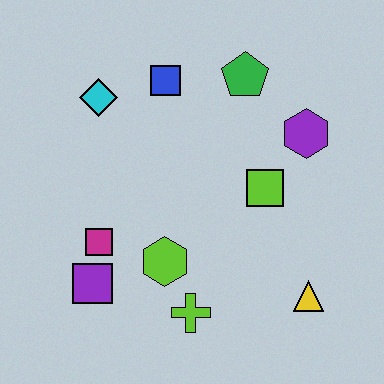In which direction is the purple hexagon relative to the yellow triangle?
The purple hexagon is above the yellow triangle.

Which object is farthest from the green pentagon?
The purple square is farthest from the green pentagon.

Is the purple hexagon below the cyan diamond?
Yes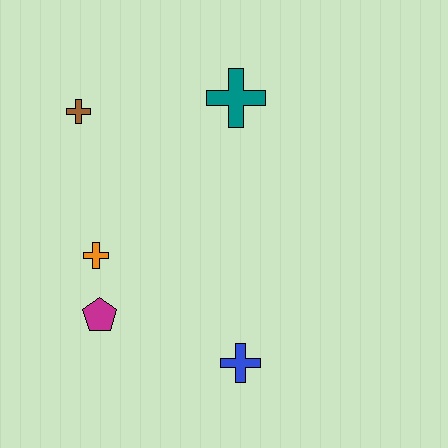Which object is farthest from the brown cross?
The blue cross is farthest from the brown cross.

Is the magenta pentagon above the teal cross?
No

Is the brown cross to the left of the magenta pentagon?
Yes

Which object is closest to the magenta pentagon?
The orange cross is closest to the magenta pentagon.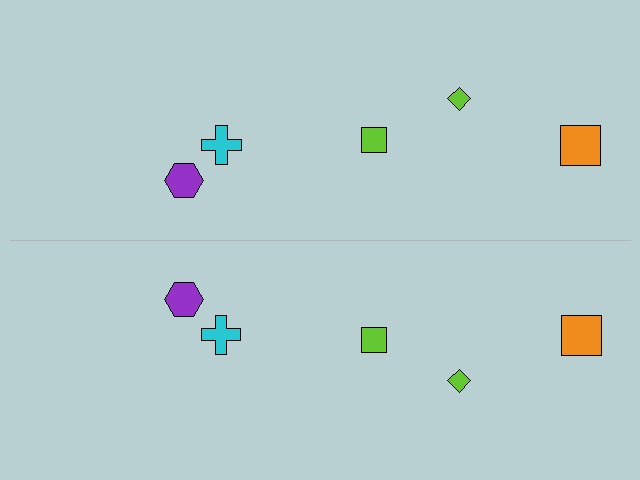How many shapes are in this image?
There are 10 shapes in this image.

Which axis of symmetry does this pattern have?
The pattern has a horizontal axis of symmetry running through the center of the image.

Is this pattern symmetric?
Yes, this pattern has bilateral (reflection) symmetry.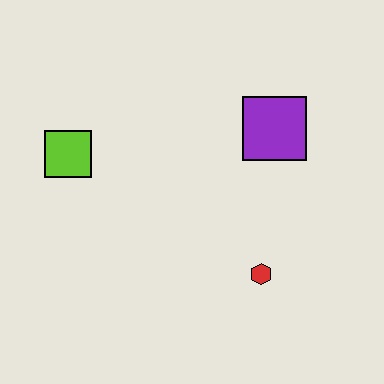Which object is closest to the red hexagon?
The purple square is closest to the red hexagon.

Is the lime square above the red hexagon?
Yes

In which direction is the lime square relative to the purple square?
The lime square is to the left of the purple square.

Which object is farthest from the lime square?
The red hexagon is farthest from the lime square.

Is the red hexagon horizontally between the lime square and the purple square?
Yes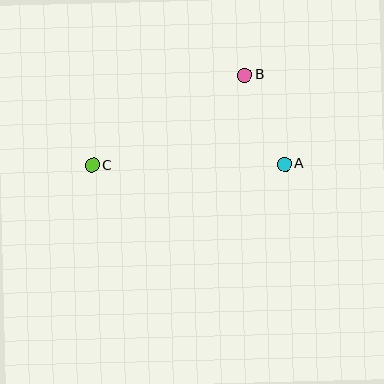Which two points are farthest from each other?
Points A and C are farthest from each other.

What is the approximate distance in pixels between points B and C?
The distance between B and C is approximately 177 pixels.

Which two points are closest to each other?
Points A and B are closest to each other.